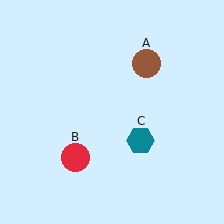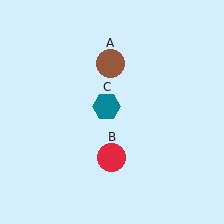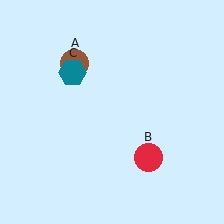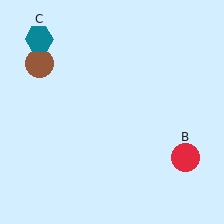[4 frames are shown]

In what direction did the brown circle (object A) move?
The brown circle (object A) moved left.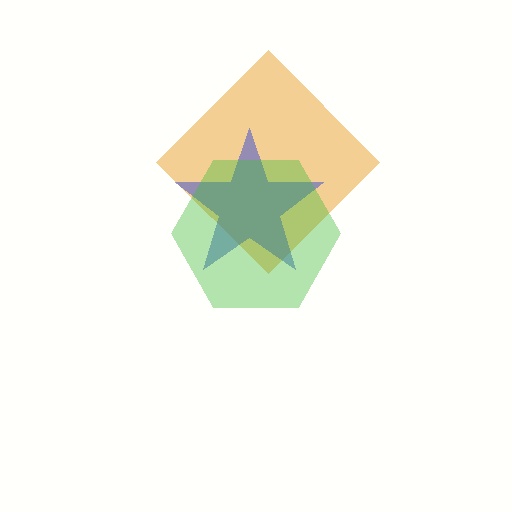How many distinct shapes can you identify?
There are 3 distinct shapes: an orange diamond, a blue star, a green hexagon.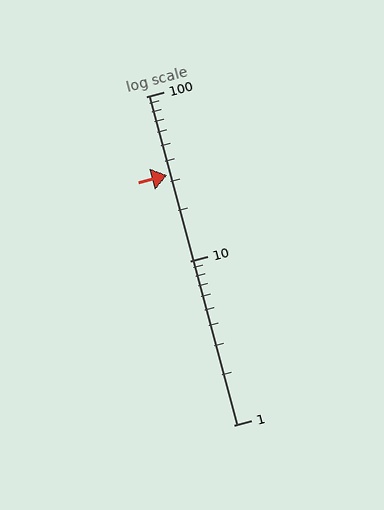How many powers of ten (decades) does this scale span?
The scale spans 2 decades, from 1 to 100.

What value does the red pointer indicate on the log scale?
The pointer indicates approximately 33.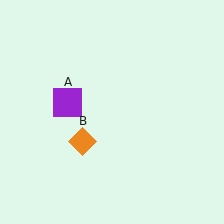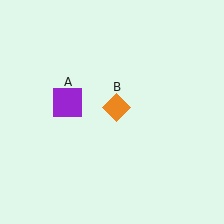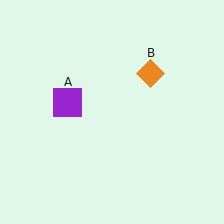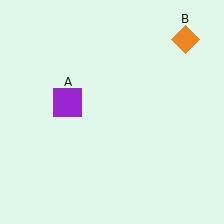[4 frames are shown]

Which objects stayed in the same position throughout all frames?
Purple square (object A) remained stationary.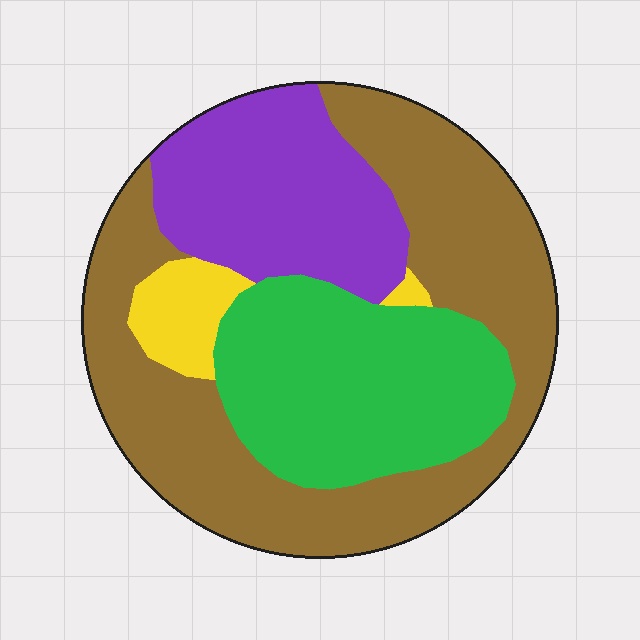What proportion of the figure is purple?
Purple covers about 20% of the figure.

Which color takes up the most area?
Brown, at roughly 45%.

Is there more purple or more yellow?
Purple.